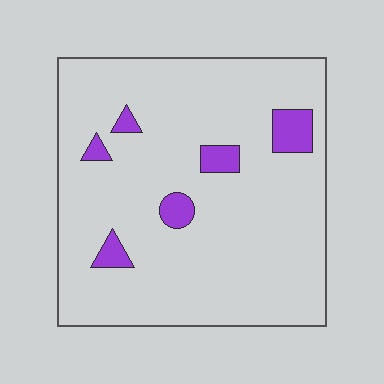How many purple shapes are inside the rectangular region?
6.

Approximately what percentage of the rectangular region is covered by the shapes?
Approximately 10%.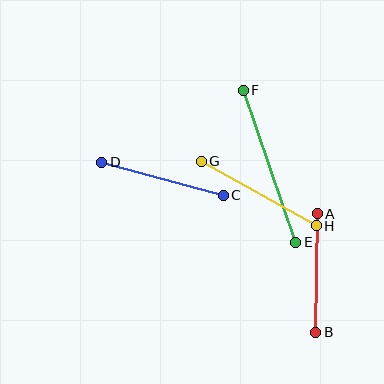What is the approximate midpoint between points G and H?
The midpoint is at approximately (259, 194) pixels.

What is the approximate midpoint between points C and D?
The midpoint is at approximately (162, 179) pixels.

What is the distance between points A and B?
The distance is approximately 118 pixels.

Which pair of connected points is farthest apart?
Points E and F are farthest apart.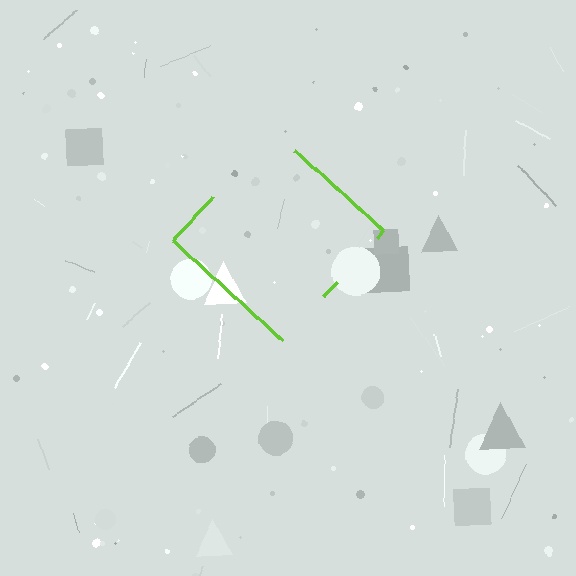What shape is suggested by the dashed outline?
The dashed outline suggests a diamond.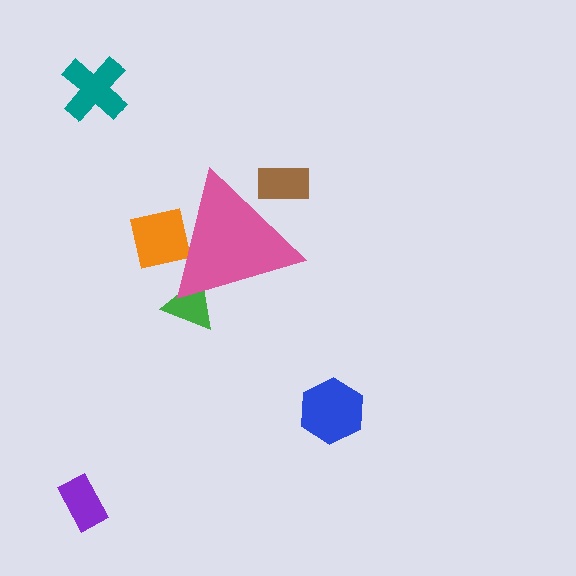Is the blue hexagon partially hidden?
No, the blue hexagon is fully visible.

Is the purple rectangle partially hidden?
No, the purple rectangle is fully visible.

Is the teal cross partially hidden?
No, the teal cross is fully visible.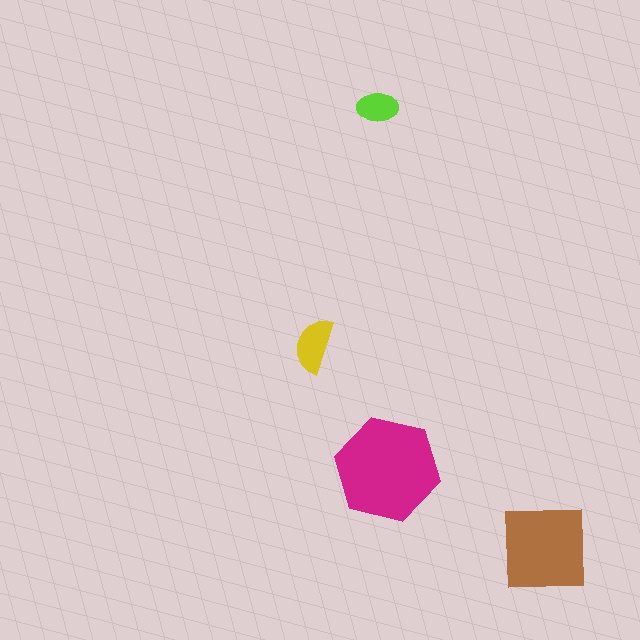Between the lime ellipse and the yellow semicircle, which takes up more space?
The yellow semicircle.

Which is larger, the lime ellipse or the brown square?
The brown square.